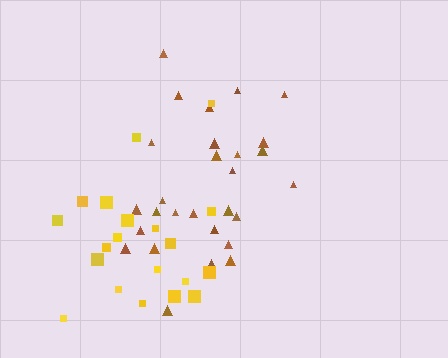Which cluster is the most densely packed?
Brown.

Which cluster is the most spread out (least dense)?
Yellow.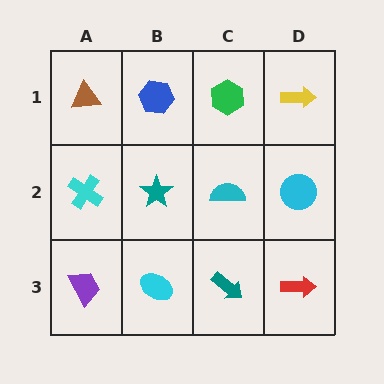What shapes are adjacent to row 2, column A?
A brown triangle (row 1, column A), a purple trapezoid (row 3, column A), a teal star (row 2, column B).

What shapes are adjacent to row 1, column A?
A cyan cross (row 2, column A), a blue hexagon (row 1, column B).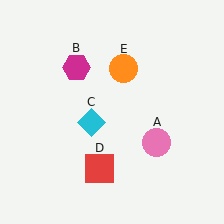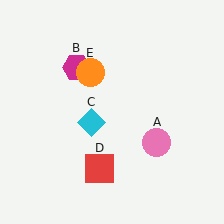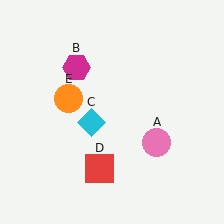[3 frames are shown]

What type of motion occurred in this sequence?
The orange circle (object E) rotated counterclockwise around the center of the scene.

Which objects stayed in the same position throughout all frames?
Pink circle (object A) and magenta hexagon (object B) and cyan diamond (object C) and red square (object D) remained stationary.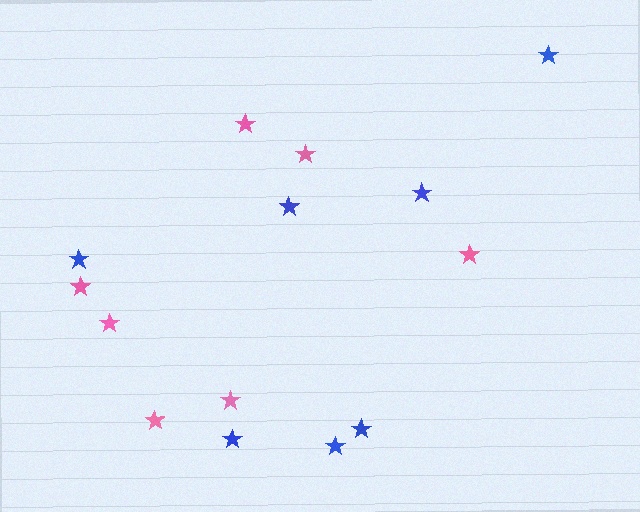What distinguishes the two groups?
There are 2 groups: one group of pink stars (7) and one group of blue stars (7).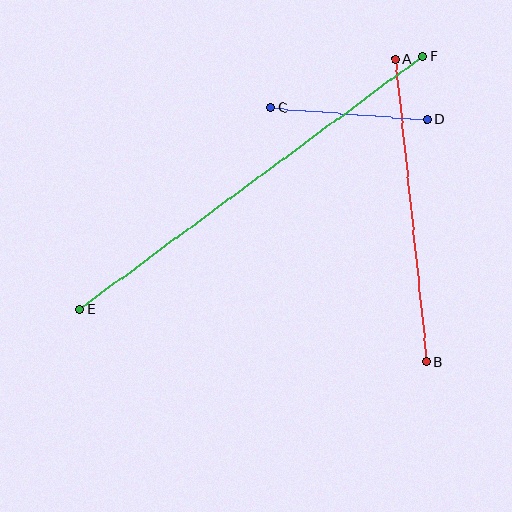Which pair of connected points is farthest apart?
Points E and F are farthest apart.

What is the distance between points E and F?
The distance is approximately 426 pixels.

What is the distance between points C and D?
The distance is approximately 157 pixels.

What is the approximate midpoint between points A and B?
The midpoint is at approximately (411, 210) pixels.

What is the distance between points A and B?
The distance is approximately 305 pixels.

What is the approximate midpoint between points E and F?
The midpoint is at approximately (251, 183) pixels.